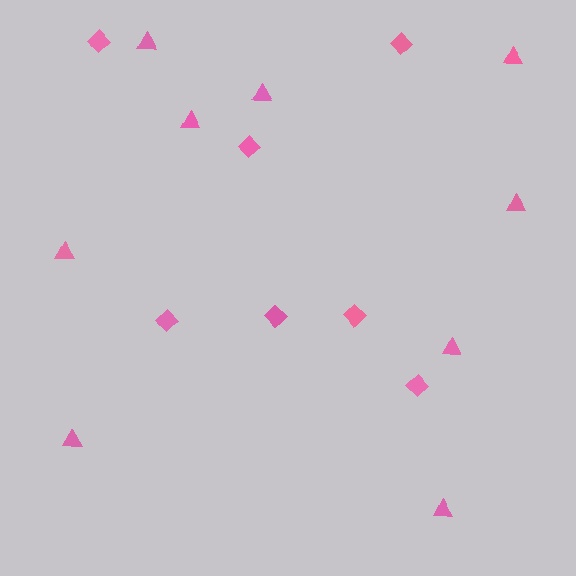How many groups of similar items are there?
There are 2 groups: one group of diamonds (7) and one group of triangles (9).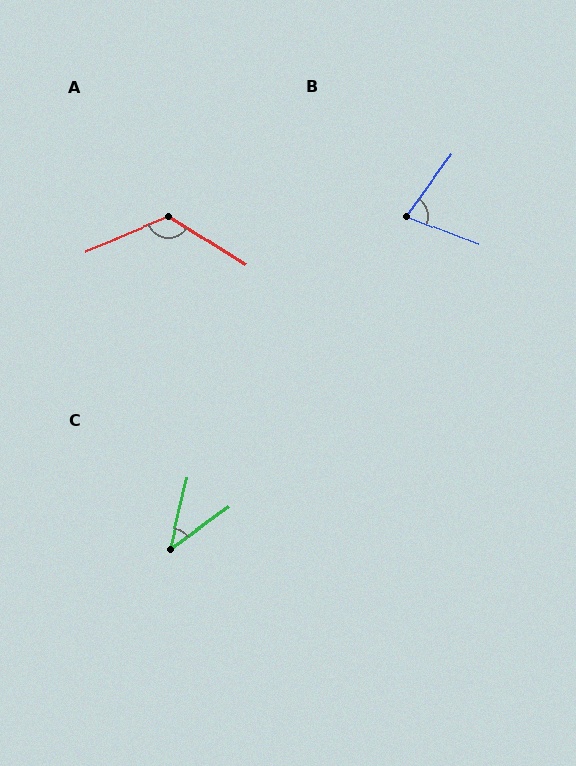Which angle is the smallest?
C, at approximately 40 degrees.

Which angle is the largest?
A, at approximately 126 degrees.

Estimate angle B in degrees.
Approximately 75 degrees.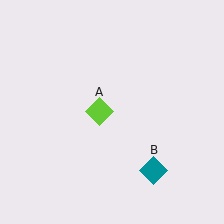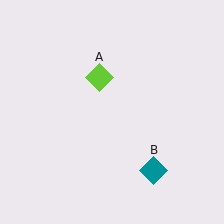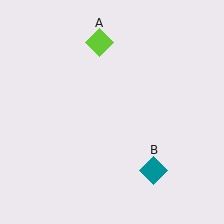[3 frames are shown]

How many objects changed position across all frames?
1 object changed position: lime diamond (object A).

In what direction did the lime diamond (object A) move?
The lime diamond (object A) moved up.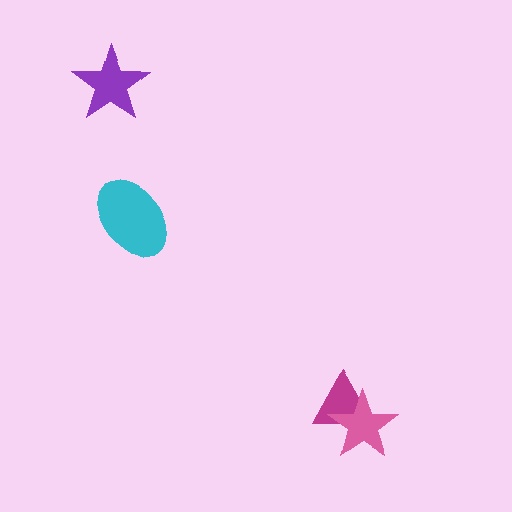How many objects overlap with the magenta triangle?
1 object overlaps with the magenta triangle.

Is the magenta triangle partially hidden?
Yes, it is partially covered by another shape.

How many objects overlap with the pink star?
1 object overlaps with the pink star.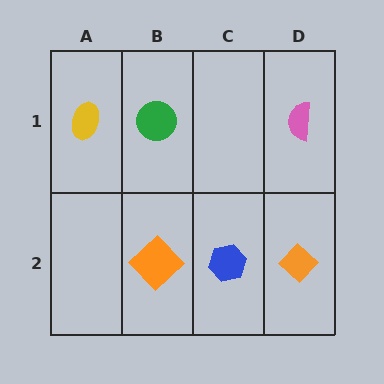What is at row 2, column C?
A blue hexagon.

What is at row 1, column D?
A pink semicircle.